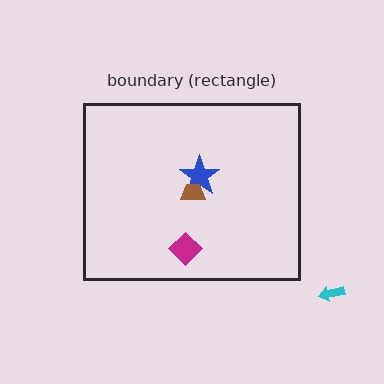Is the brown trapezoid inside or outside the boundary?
Inside.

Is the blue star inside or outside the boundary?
Inside.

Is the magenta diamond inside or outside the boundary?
Inside.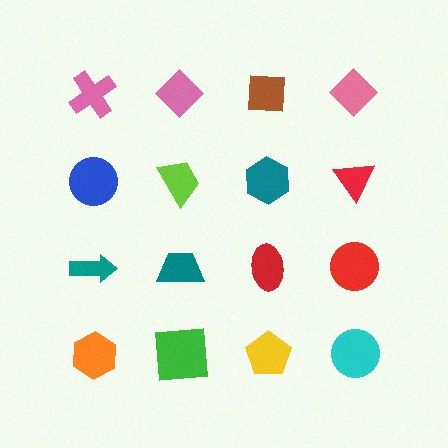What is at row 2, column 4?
A red triangle.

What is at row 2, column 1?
A blue circle.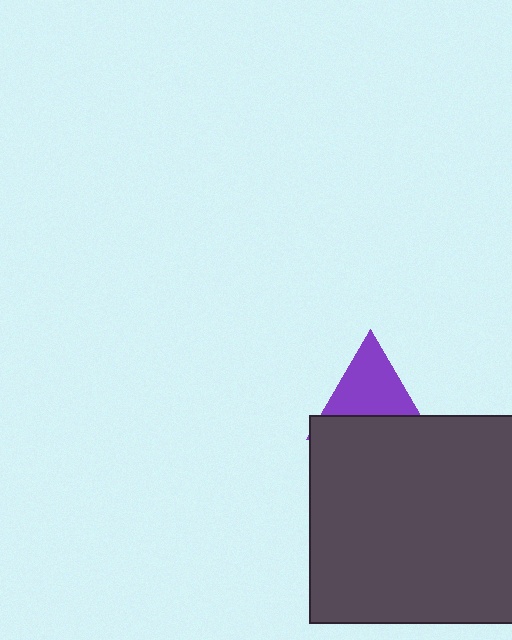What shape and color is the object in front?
The object in front is a dark gray square.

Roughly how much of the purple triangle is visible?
About half of it is visible (roughly 61%).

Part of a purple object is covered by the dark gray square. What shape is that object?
It is a triangle.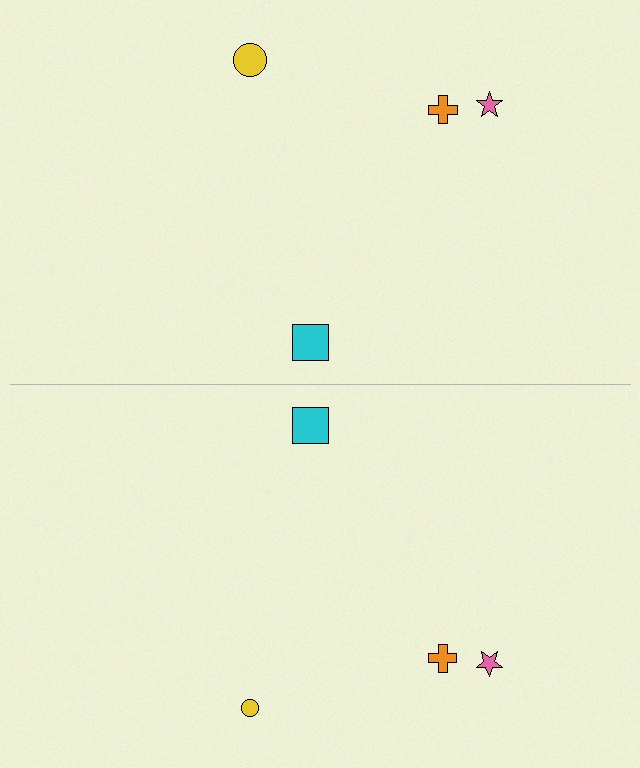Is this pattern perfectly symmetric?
No, the pattern is not perfectly symmetric. The yellow circle on the bottom side has a different size than its mirror counterpart.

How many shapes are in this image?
There are 8 shapes in this image.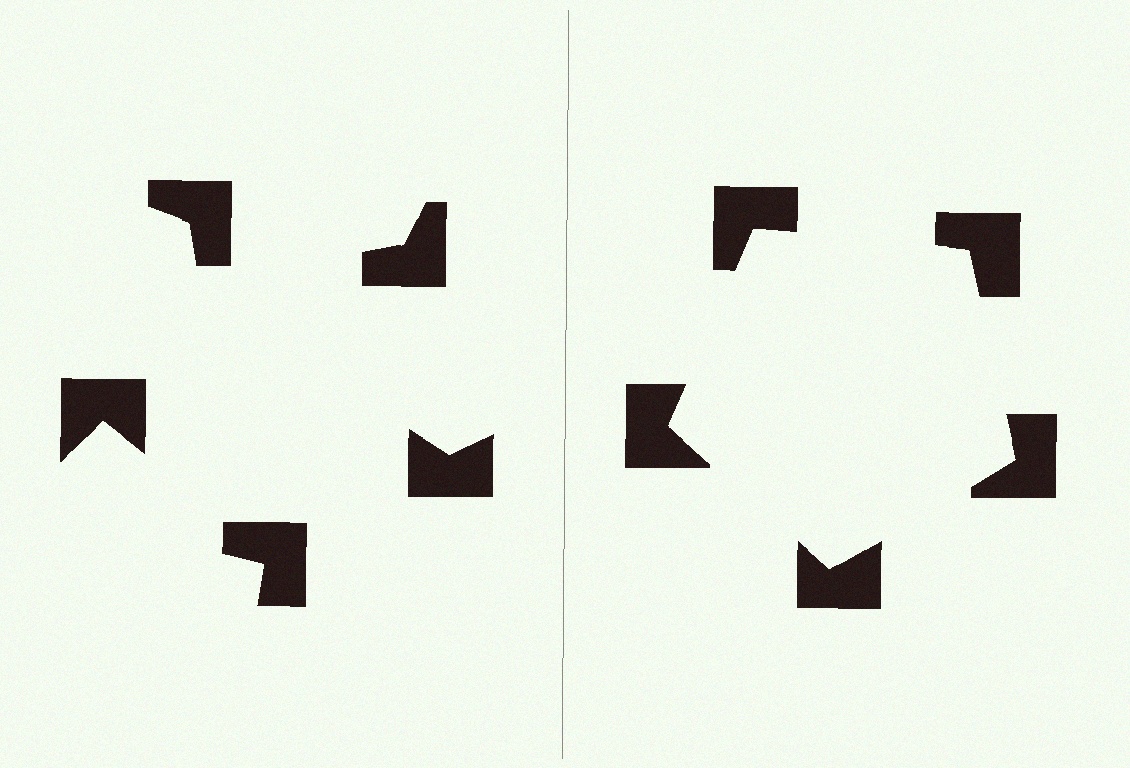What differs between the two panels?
The notched squares are positioned identically on both sides; only the wedge orientations differ. On the right they align to a pentagon; on the left they are misaligned.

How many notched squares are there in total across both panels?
10 — 5 on each side.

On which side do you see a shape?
An illusory pentagon appears on the right side. On the left side the wedge cuts are rotated, so no coherent shape forms.